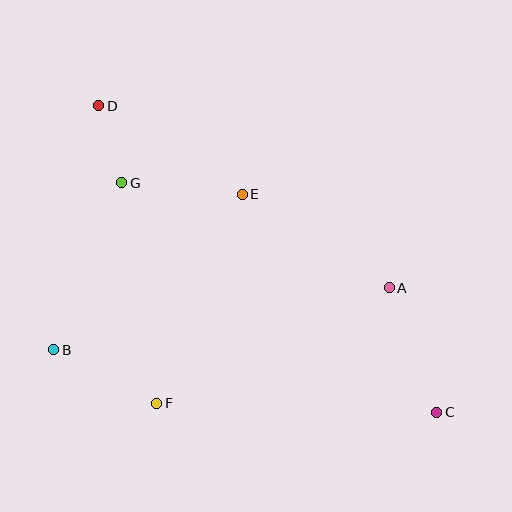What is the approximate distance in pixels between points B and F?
The distance between B and F is approximately 116 pixels.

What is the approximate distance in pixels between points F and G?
The distance between F and G is approximately 223 pixels.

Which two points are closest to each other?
Points D and G are closest to each other.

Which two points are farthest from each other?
Points C and D are farthest from each other.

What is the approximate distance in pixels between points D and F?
The distance between D and F is approximately 303 pixels.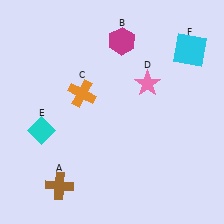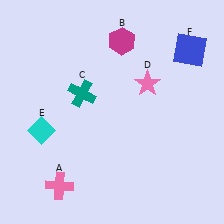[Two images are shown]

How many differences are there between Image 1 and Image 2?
There are 3 differences between the two images.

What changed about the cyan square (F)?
In Image 1, F is cyan. In Image 2, it changed to blue.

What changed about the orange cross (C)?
In Image 1, C is orange. In Image 2, it changed to teal.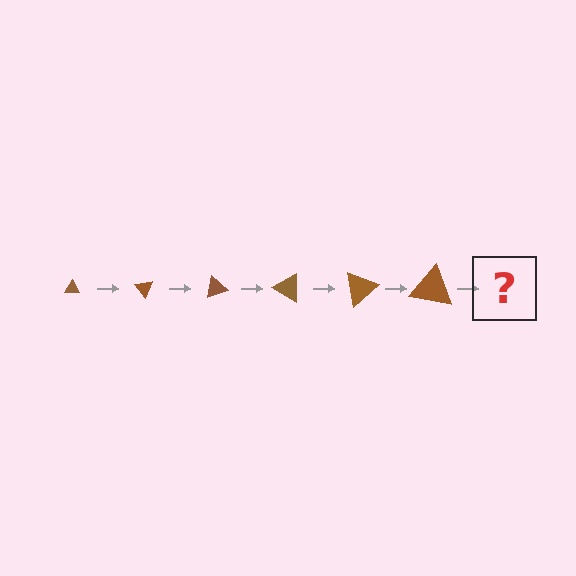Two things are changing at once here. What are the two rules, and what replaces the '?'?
The two rules are that the triangle grows larger each step and it rotates 50 degrees each step. The '?' should be a triangle, larger than the previous one and rotated 300 degrees from the start.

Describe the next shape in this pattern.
It should be a triangle, larger than the previous one and rotated 300 degrees from the start.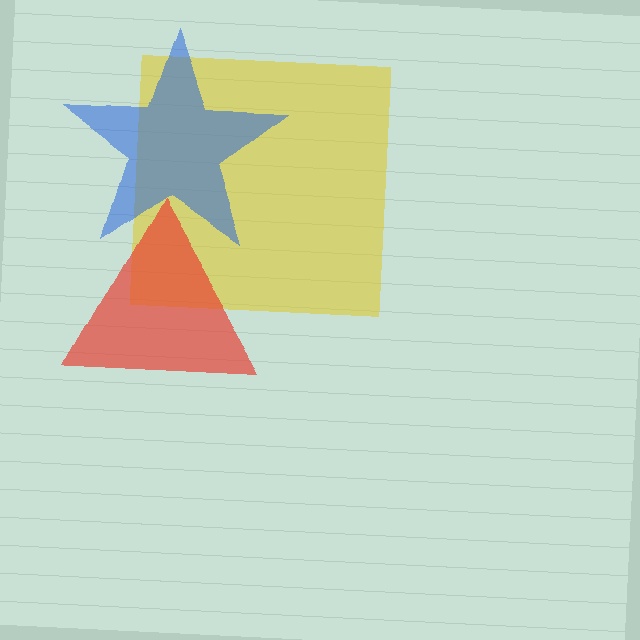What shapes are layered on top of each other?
The layered shapes are: a yellow square, a red triangle, a blue star.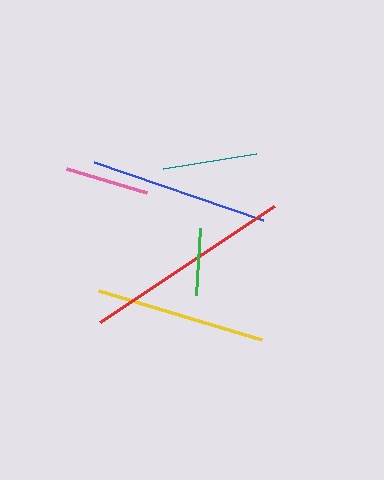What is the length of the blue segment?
The blue segment is approximately 179 pixels long.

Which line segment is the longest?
The red line is the longest at approximately 209 pixels.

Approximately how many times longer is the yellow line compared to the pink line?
The yellow line is approximately 2.0 times the length of the pink line.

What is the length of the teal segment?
The teal segment is approximately 94 pixels long.